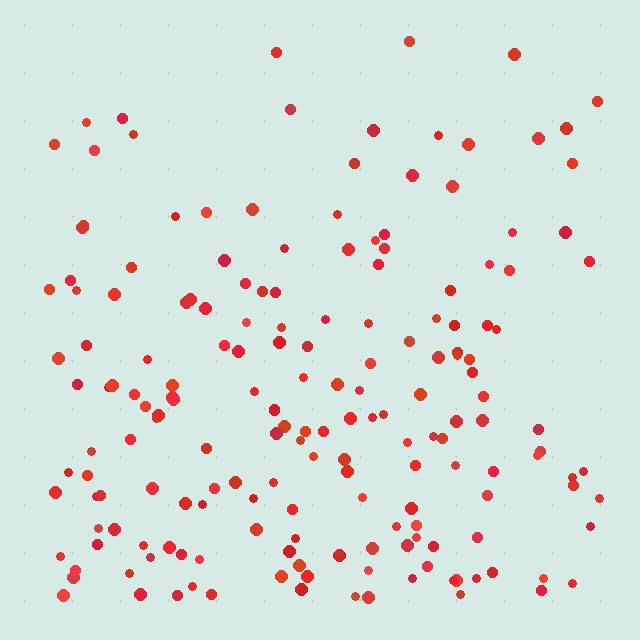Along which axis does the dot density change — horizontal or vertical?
Vertical.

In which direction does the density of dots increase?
From top to bottom, with the bottom side densest.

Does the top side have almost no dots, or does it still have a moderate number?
Still a moderate number, just noticeably fewer than the bottom.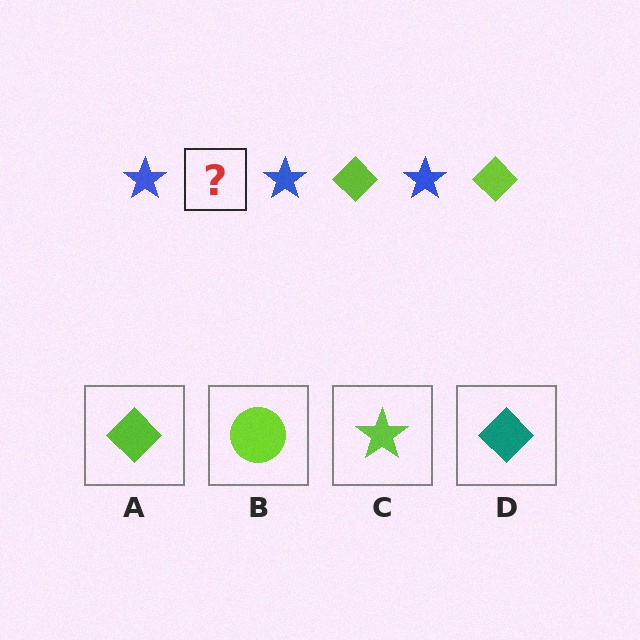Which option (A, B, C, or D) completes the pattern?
A.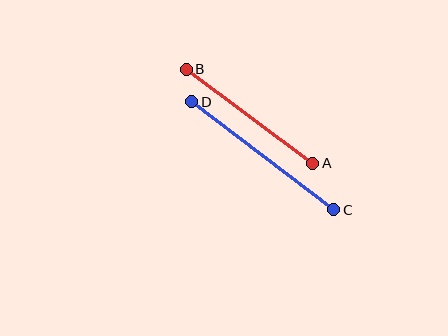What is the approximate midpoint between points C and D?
The midpoint is at approximately (263, 156) pixels.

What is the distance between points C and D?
The distance is approximately 178 pixels.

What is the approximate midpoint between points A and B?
The midpoint is at approximately (250, 116) pixels.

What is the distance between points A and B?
The distance is approximately 158 pixels.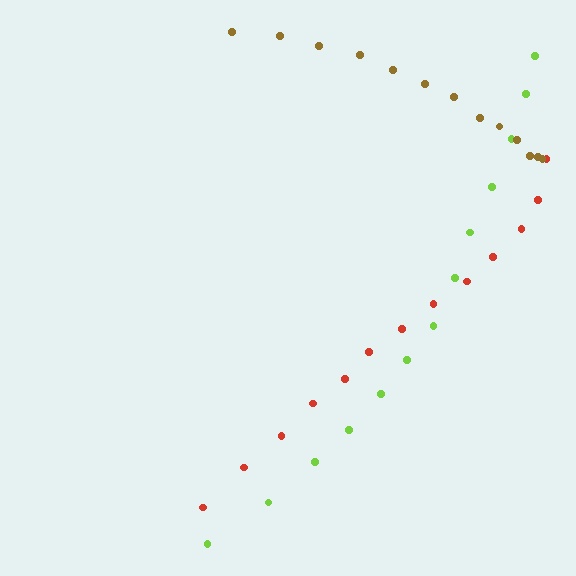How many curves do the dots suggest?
There are 3 distinct paths.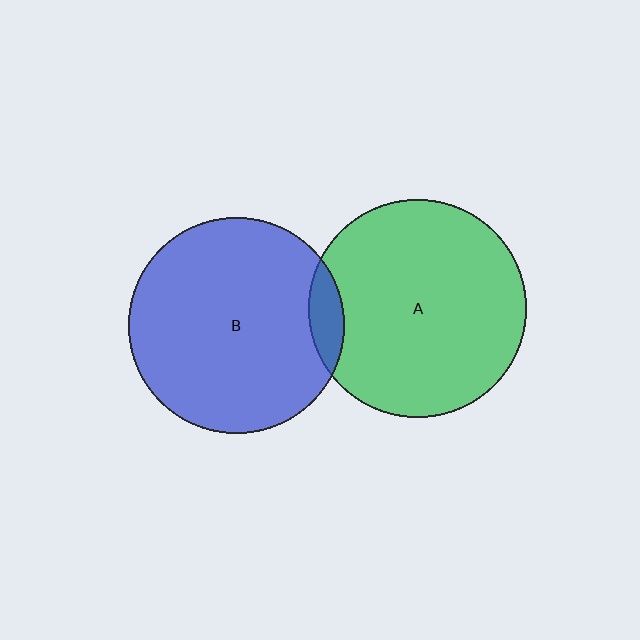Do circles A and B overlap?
Yes.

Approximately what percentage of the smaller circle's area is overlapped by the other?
Approximately 10%.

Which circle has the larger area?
Circle A (green).